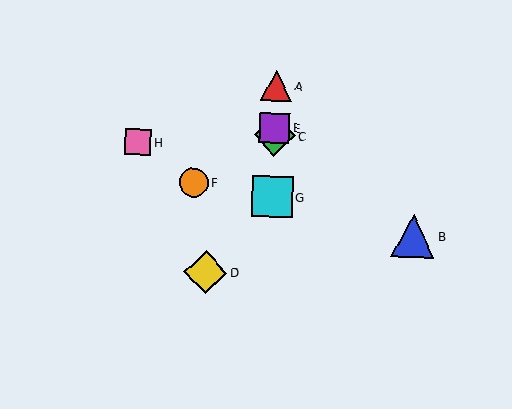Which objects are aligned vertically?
Objects A, C, E, G are aligned vertically.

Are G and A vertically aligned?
Yes, both are at x≈272.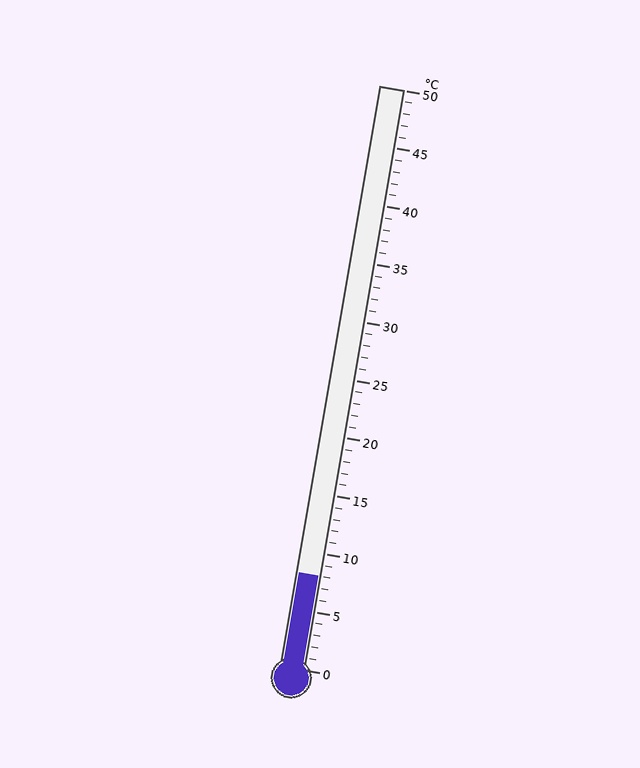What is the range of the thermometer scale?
The thermometer scale ranges from 0°C to 50°C.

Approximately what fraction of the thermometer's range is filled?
The thermometer is filled to approximately 15% of its range.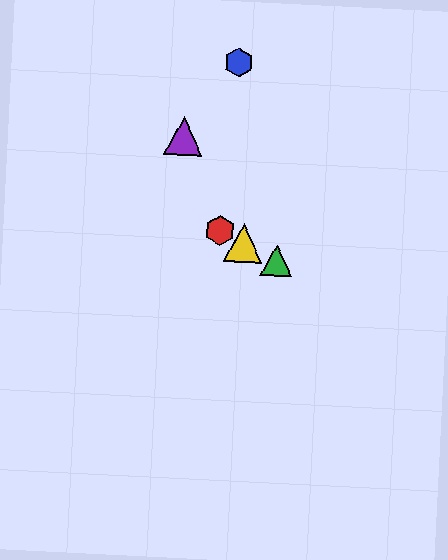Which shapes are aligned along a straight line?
The red hexagon, the green triangle, the yellow triangle are aligned along a straight line.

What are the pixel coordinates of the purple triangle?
The purple triangle is at (184, 136).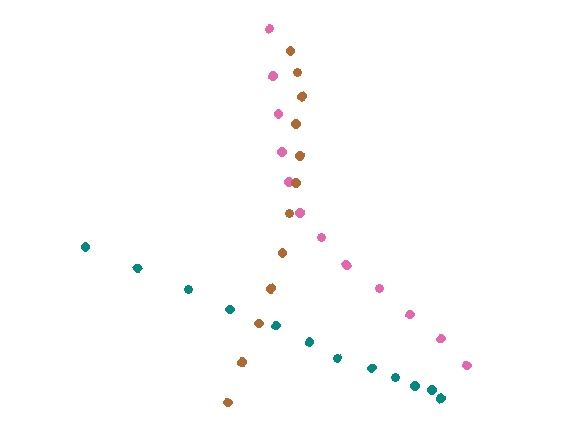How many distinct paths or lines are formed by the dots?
There are 3 distinct paths.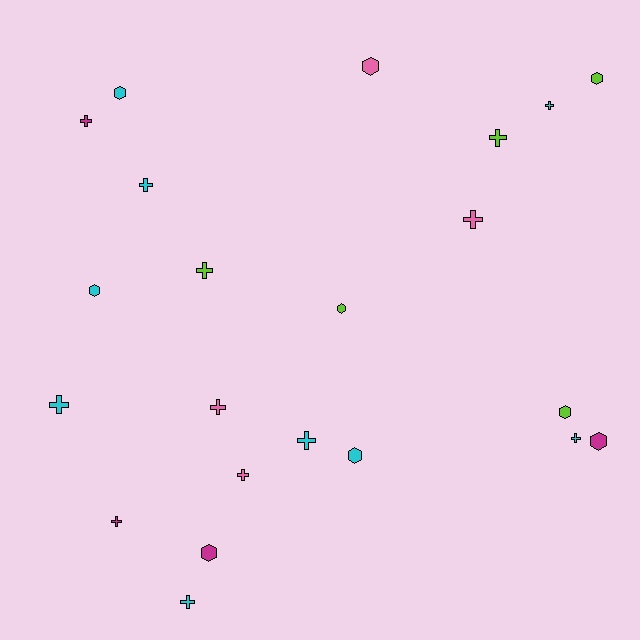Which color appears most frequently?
Cyan, with 9 objects.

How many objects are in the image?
There are 22 objects.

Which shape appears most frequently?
Cross, with 13 objects.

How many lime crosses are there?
There are 2 lime crosses.